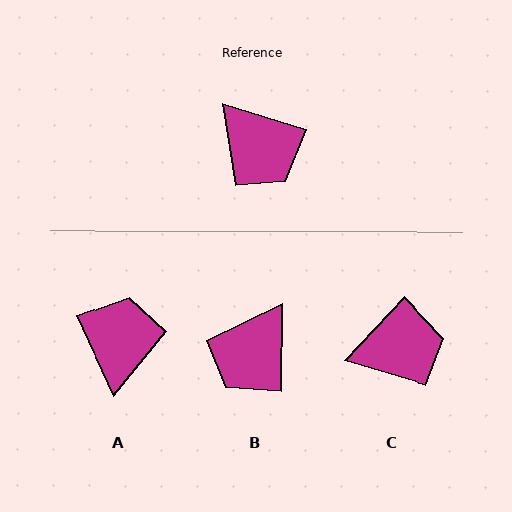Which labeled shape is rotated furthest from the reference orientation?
A, about 132 degrees away.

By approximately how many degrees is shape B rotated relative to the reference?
Approximately 73 degrees clockwise.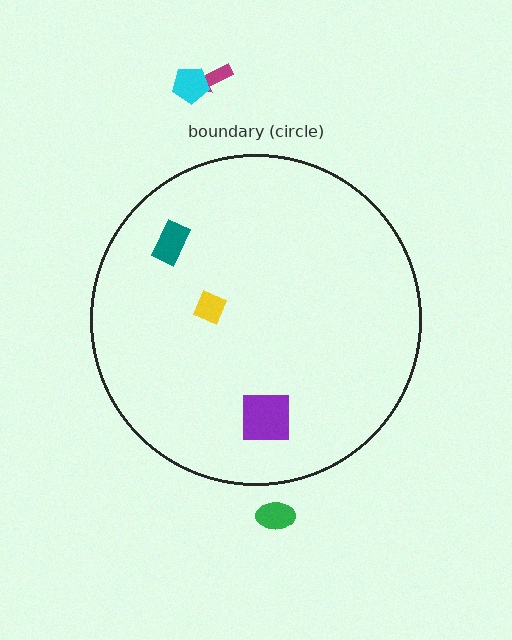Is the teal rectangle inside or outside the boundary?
Inside.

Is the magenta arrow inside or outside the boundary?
Outside.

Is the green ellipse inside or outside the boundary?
Outside.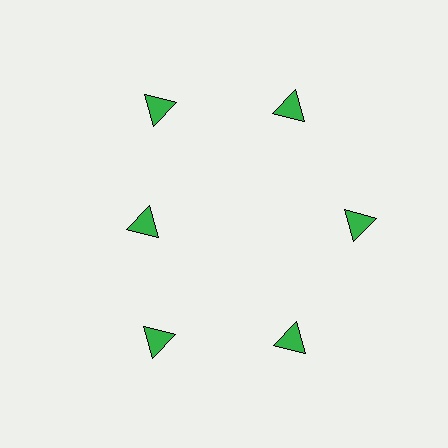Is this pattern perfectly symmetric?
No. The 6 green triangles are arranged in a ring, but one element near the 9 o'clock position is pulled inward toward the center, breaking the 6-fold rotational symmetry.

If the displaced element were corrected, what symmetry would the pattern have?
It would have 6-fold rotational symmetry — the pattern would map onto itself every 60 degrees.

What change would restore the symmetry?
The symmetry would be restored by moving it outward, back onto the ring so that all 6 triangles sit at equal angles and equal distance from the center.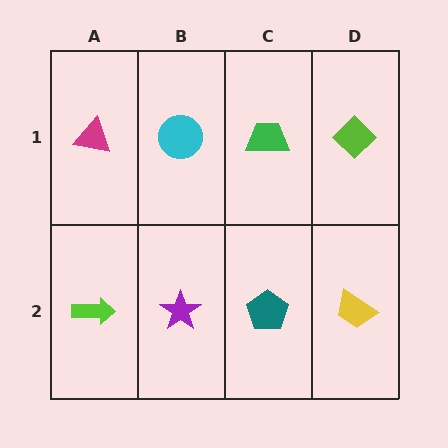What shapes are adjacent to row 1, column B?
A purple star (row 2, column B), a magenta triangle (row 1, column A), a green trapezoid (row 1, column C).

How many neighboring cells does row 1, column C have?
3.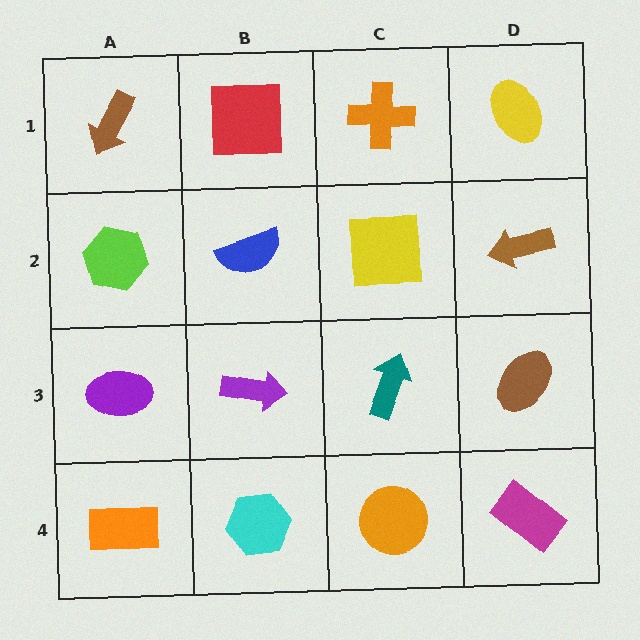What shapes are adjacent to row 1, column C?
A yellow square (row 2, column C), a red square (row 1, column B), a yellow ellipse (row 1, column D).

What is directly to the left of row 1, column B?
A brown arrow.